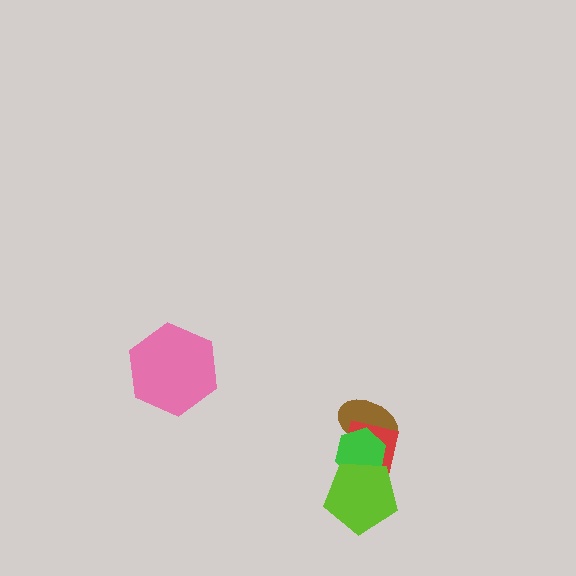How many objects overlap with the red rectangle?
3 objects overlap with the red rectangle.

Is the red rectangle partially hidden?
Yes, it is partially covered by another shape.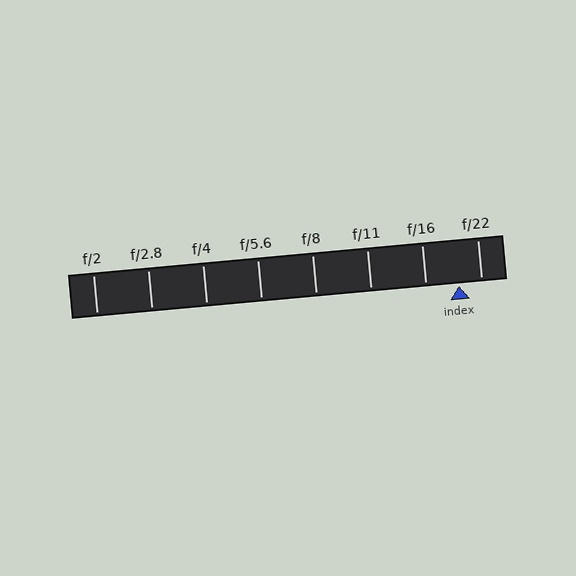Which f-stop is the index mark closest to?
The index mark is closest to f/22.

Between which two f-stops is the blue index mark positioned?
The index mark is between f/16 and f/22.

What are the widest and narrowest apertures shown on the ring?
The widest aperture shown is f/2 and the narrowest is f/22.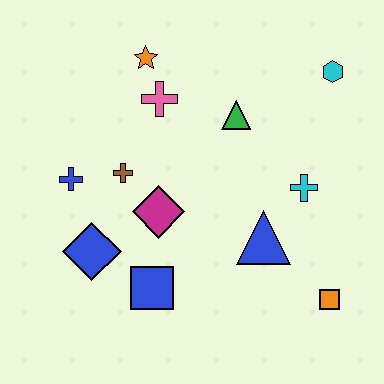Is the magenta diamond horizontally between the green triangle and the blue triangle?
No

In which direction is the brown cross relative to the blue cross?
The brown cross is to the right of the blue cross.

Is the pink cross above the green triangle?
Yes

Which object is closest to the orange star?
The pink cross is closest to the orange star.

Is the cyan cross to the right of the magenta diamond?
Yes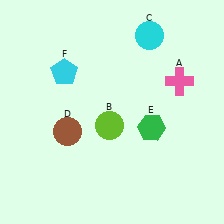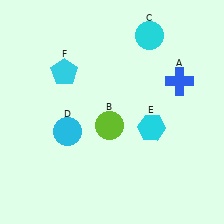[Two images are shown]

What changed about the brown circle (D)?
In Image 1, D is brown. In Image 2, it changed to cyan.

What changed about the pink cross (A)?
In Image 1, A is pink. In Image 2, it changed to blue.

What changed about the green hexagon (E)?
In Image 1, E is green. In Image 2, it changed to cyan.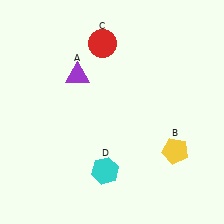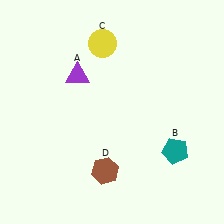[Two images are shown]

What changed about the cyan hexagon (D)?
In Image 1, D is cyan. In Image 2, it changed to brown.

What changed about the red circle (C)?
In Image 1, C is red. In Image 2, it changed to yellow.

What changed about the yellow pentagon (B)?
In Image 1, B is yellow. In Image 2, it changed to teal.